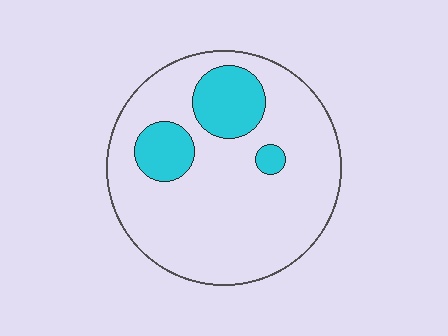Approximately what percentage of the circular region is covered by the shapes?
Approximately 20%.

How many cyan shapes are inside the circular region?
3.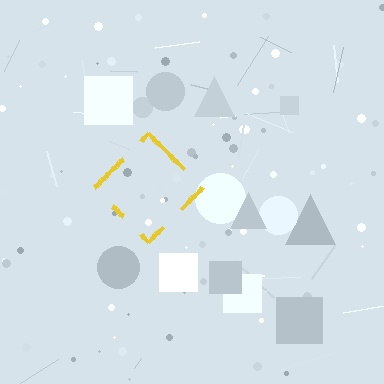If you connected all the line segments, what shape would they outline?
They would outline a diamond.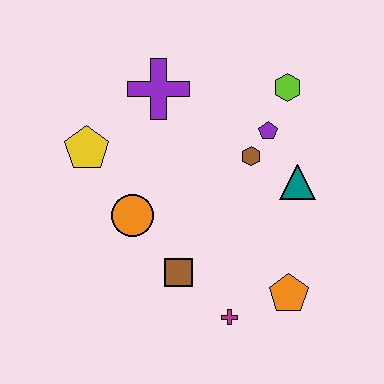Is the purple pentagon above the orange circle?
Yes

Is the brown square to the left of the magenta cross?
Yes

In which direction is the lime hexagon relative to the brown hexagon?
The lime hexagon is above the brown hexagon.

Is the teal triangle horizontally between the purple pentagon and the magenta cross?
No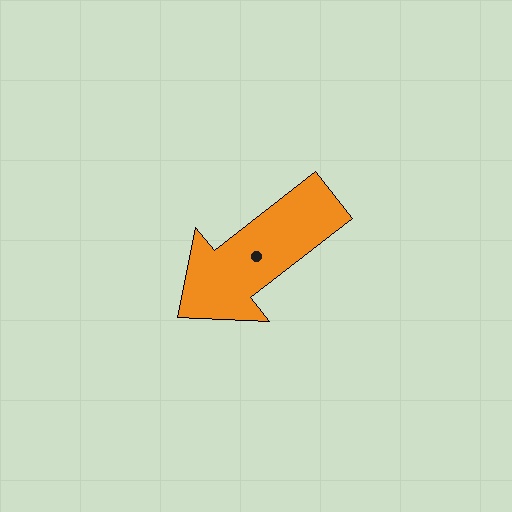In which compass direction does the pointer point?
Southwest.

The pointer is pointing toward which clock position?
Roughly 8 o'clock.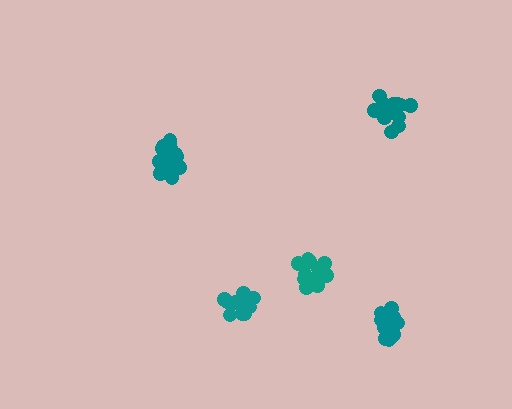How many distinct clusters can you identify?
There are 5 distinct clusters.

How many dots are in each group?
Group 1: 12 dots, Group 2: 12 dots, Group 3: 18 dots, Group 4: 15 dots, Group 5: 17 dots (74 total).